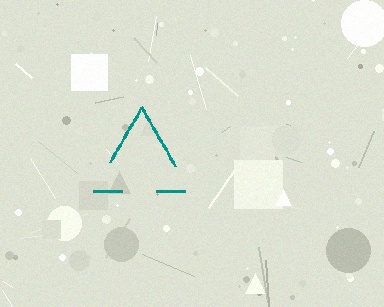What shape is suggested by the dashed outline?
The dashed outline suggests a triangle.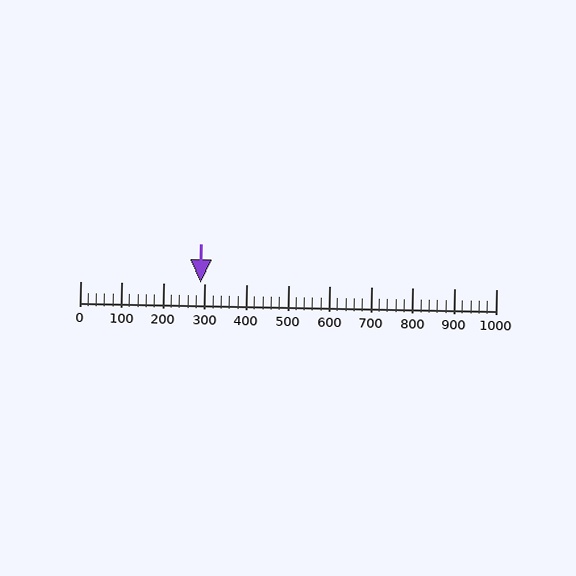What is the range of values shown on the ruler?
The ruler shows values from 0 to 1000.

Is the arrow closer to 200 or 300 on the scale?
The arrow is closer to 300.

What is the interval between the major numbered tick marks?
The major tick marks are spaced 100 units apart.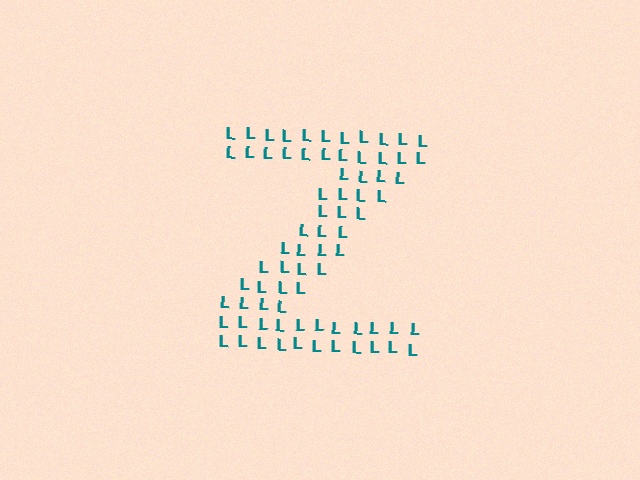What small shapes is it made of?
It is made of small letter L's.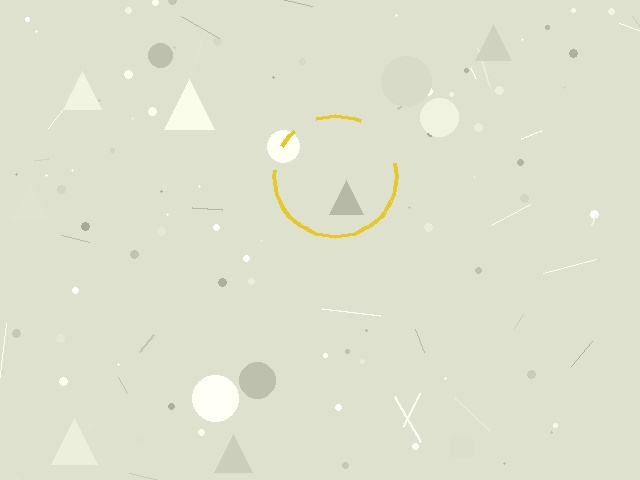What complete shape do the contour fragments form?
The contour fragments form a circle.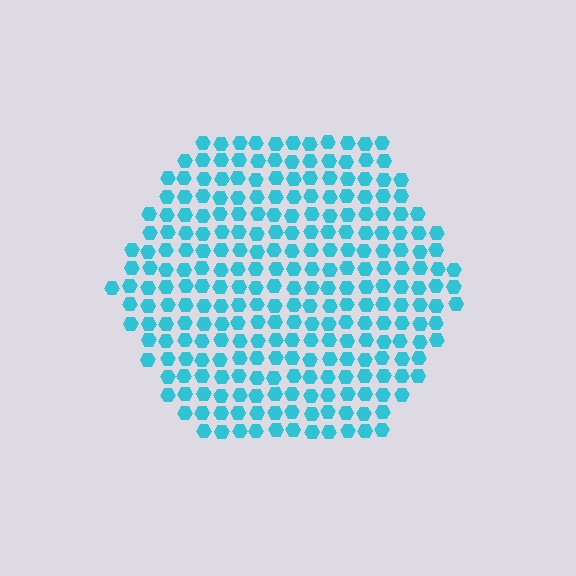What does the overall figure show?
The overall figure shows a hexagon.